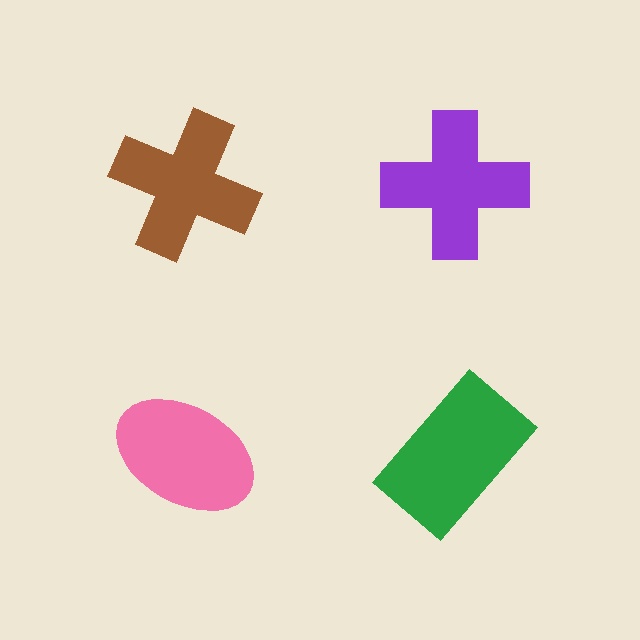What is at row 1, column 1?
A brown cross.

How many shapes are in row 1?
2 shapes.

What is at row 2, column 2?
A green rectangle.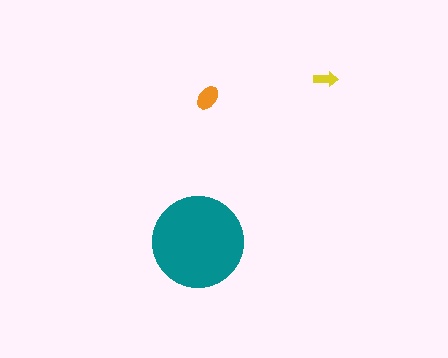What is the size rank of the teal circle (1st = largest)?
1st.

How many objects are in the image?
There are 3 objects in the image.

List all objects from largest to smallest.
The teal circle, the orange ellipse, the yellow arrow.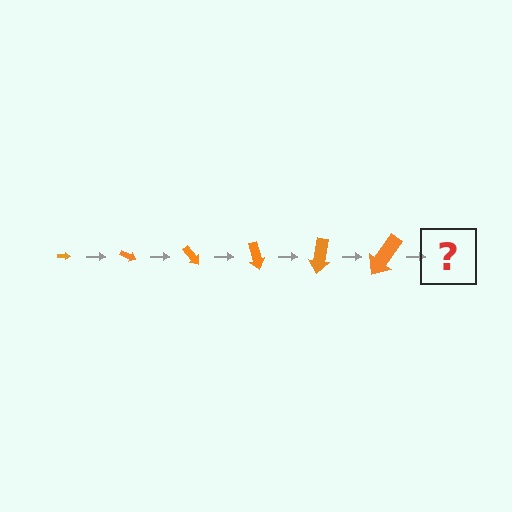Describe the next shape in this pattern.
It should be an arrow, larger than the previous one and rotated 150 degrees from the start.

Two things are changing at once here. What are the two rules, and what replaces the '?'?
The two rules are that the arrow grows larger each step and it rotates 25 degrees each step. The '?' should be an arrow, larger than the previous one and rotated 150 degrees from the start.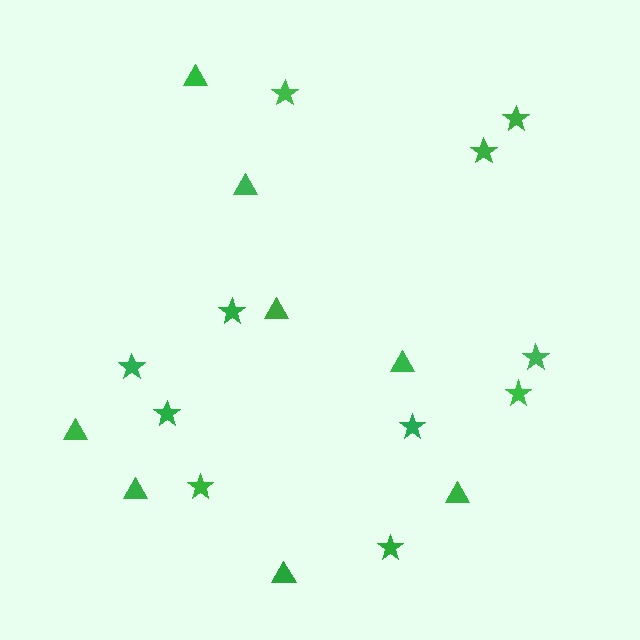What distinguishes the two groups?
There are 2 groups: one group of triangles (8) and one group of stars (11).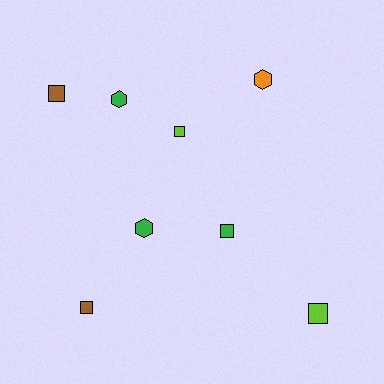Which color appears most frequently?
Green, with 3 objects.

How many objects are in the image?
There are 8 objects.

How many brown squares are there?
There are 2 brown squares.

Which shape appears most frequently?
Square, with 5 objects.